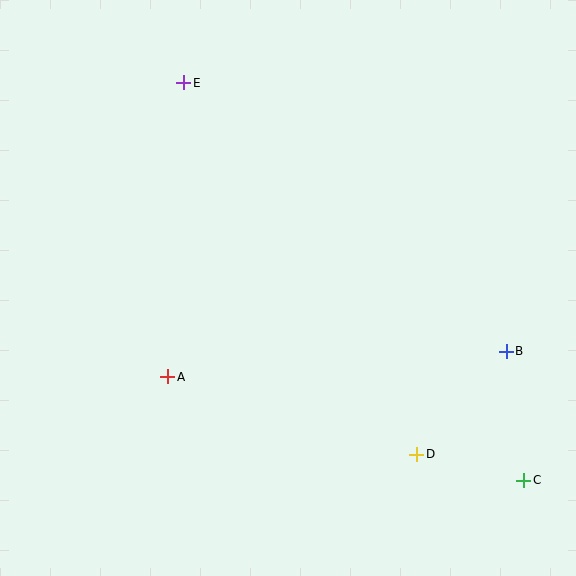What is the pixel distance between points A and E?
The distance between A and E is 295 pixels.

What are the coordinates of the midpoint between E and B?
The midpoint between E and B is at (345, 217).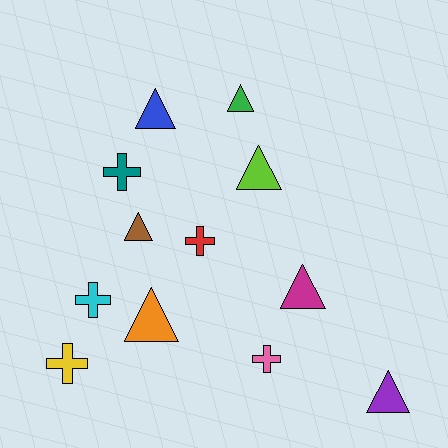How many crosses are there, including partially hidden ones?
There are 5 crosses.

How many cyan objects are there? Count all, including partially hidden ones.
There is 1 cyan object.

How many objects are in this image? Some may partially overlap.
There are 12 objects.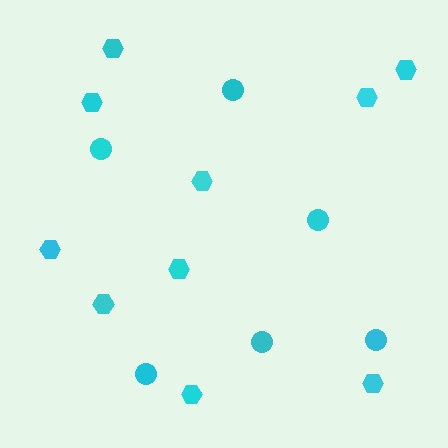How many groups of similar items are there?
There are 2 groups: one group of circles (6) and one group of hexagons (10).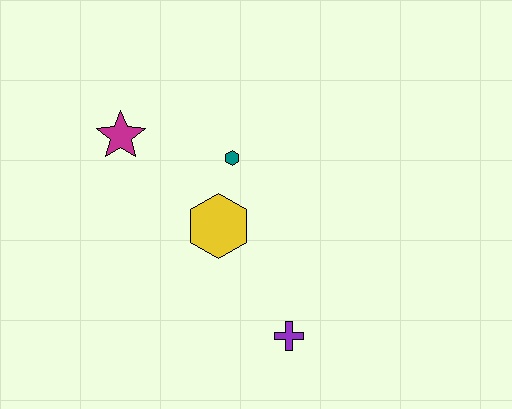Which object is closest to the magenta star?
The teal hexagon is closest to the magenta star.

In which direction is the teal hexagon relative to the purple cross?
The teal hexagon is above the purple cross.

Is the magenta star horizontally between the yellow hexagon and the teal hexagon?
No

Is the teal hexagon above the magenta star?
No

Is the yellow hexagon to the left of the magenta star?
No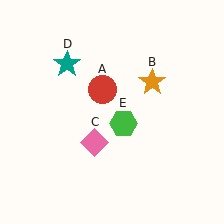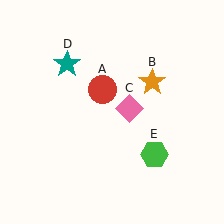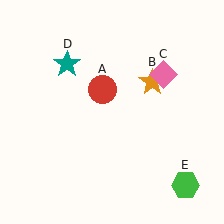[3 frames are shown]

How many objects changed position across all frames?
2 objects changed position: pink diamond (object C), green hexagon (object E).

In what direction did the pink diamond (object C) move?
The pink diamond (object C) moved up and to the right.